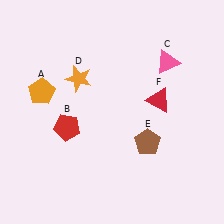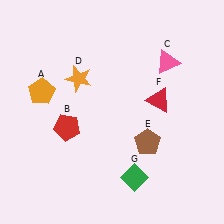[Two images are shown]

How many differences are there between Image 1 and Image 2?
There is 1 difference between the two images.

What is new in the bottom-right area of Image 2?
A green diamond (G) was added in the bottom-right area of Image 2.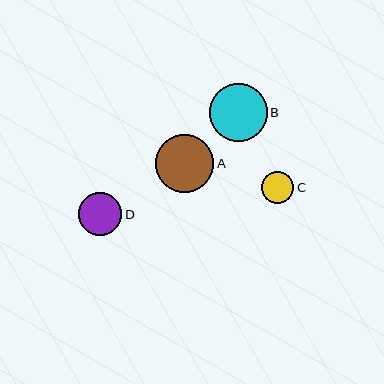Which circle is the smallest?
Circle C is the smallest with a size of approximately 32 pixels.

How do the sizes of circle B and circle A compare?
Circle B and circle A are approximately the same size.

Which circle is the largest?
Circle B is the largest with a size of approximately 58 pixels.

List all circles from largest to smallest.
From largest to smallest: B, A, D, C.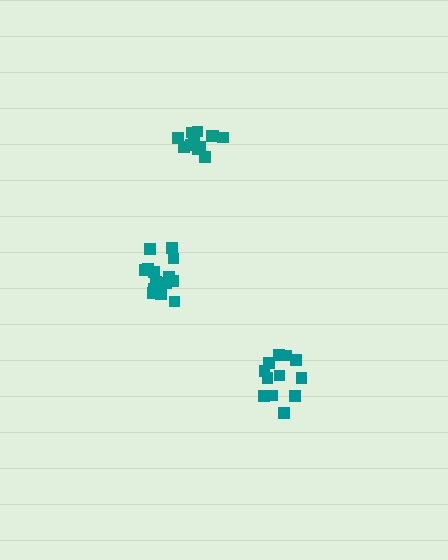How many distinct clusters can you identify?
There are 3 distinct clusters.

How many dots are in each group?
Group 1: 12 dots, Group 2: 13 dots, Group 3: 15 dots (40 total).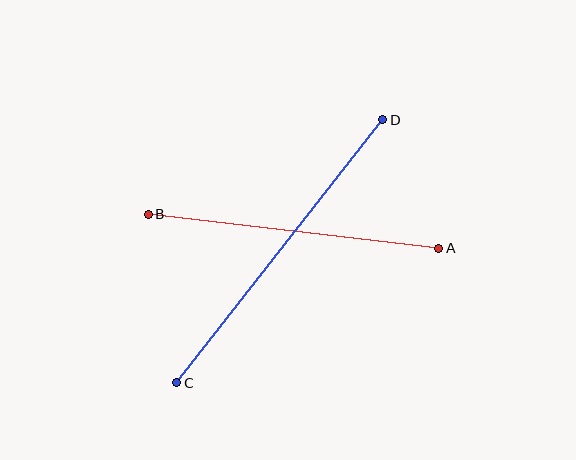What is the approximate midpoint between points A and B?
The midpoint is at approximately (293, 231) pixels.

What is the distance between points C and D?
The distance is approximately 334 pixels.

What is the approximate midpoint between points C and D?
The midpoint is at approximately (280, 251) pixels.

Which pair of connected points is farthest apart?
Points C and D are farthest apart.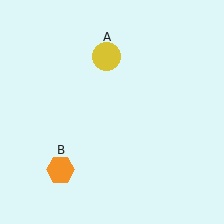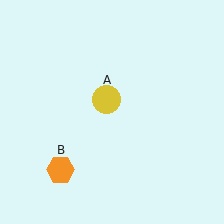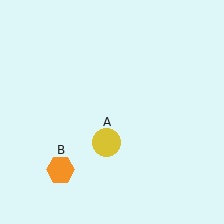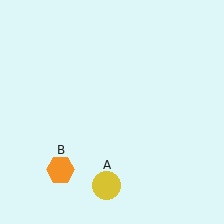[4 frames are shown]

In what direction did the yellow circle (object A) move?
The yellow circle (object A) moved down.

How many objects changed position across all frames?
1 object changed position: yellow circle (object A).